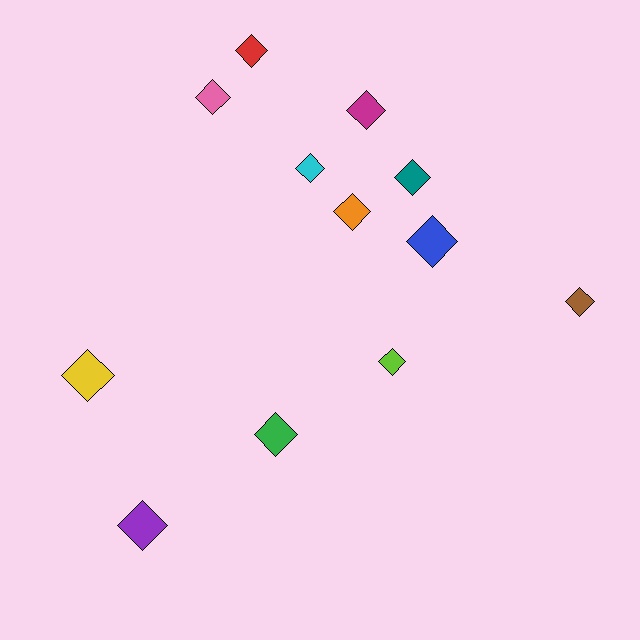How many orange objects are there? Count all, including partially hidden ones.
There is 1 orange object.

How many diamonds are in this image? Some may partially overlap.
There are 12 diamonds.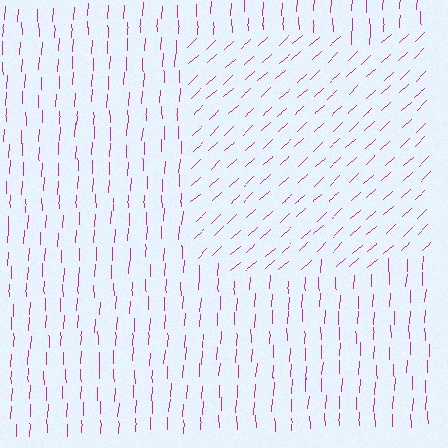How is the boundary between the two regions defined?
The boundary is defined purely by a change in line orientation (approximately 45 degrees difference). All lines are the same color and thickness.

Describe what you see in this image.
The image is filled with small magenta line segments. A rectangle region in the image has lines oriented differently from the surrounding lines, creating a visible texture boundary.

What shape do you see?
I see a rectangle.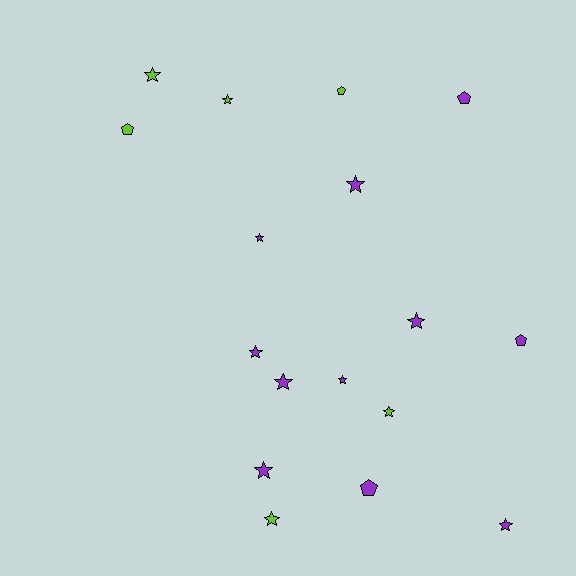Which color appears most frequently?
Purple, with 11 objects.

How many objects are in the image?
There are 17 objects.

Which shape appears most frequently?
Star, with 12 objects.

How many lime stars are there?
There are 4 lime stars.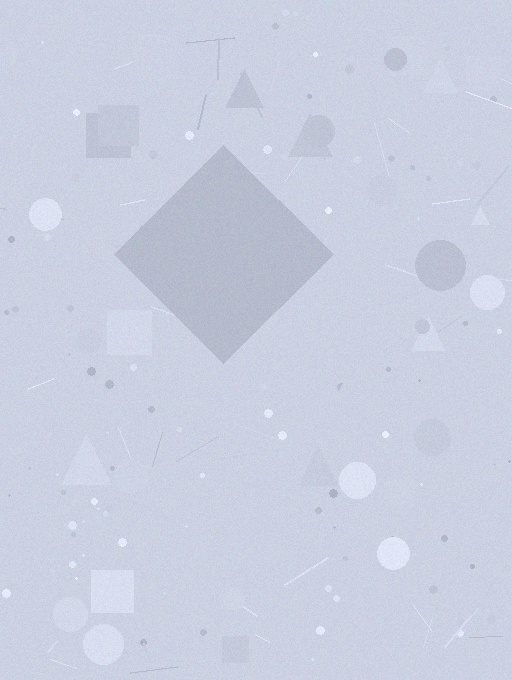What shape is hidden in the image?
A diamond is hidden in the image.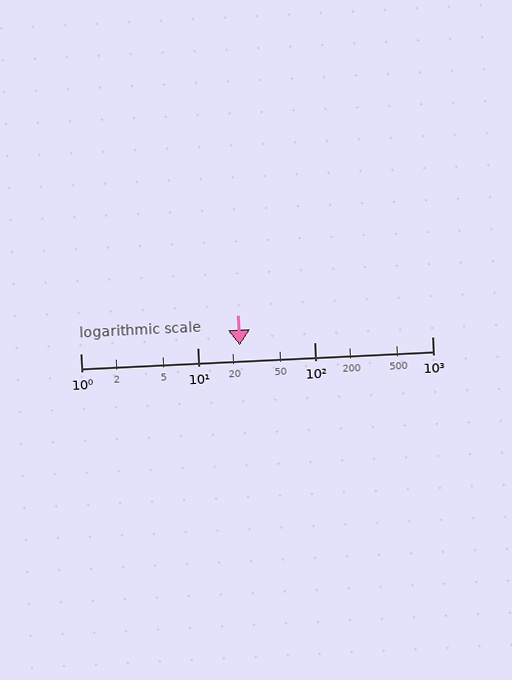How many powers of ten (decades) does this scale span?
The scale spans 3 decades, from 1 to 1000.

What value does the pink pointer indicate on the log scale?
The pointer indicates approximately 23.